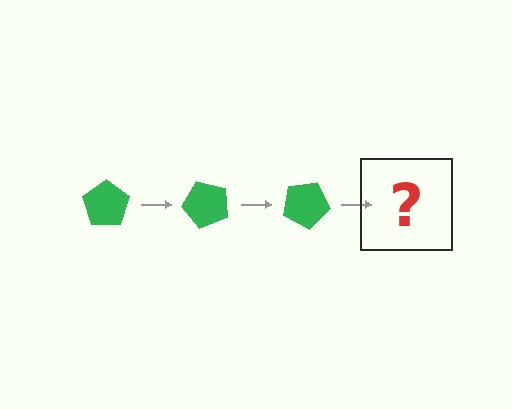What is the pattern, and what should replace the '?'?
The pattern is that the pentagon rotates 50 degrees each step. The '?' should be a green pentagon rotated 150 degrees.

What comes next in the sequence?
The next element should be a green pentagon rotated 150 degrees.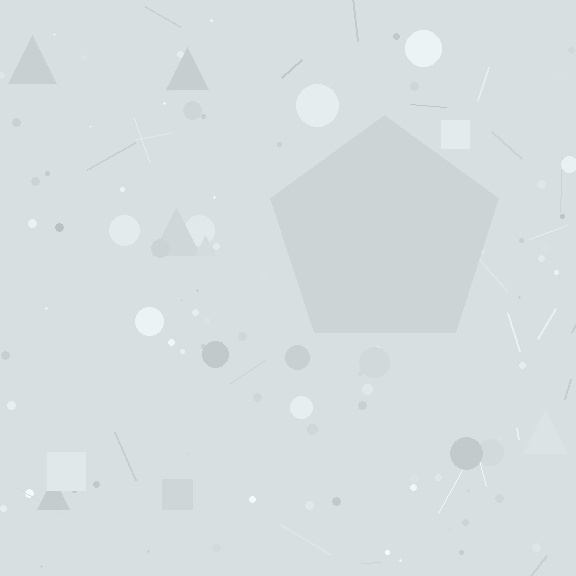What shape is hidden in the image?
A pentagon is hidden in the image.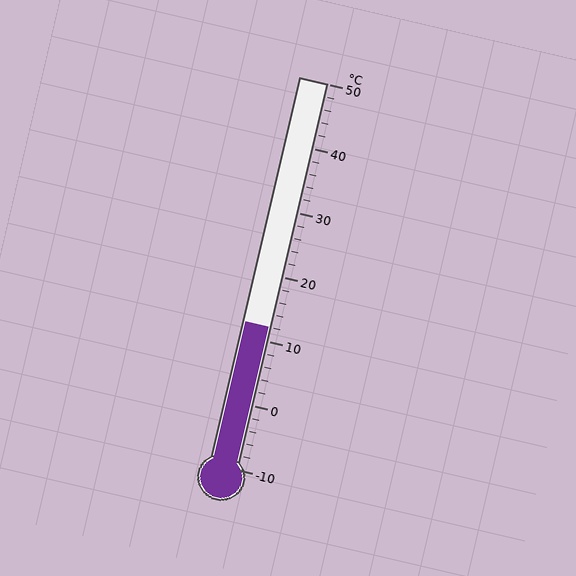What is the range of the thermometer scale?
The thermometer scale ranges from -10°C to 50°C.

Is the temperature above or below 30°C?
The temperature is below 30°C.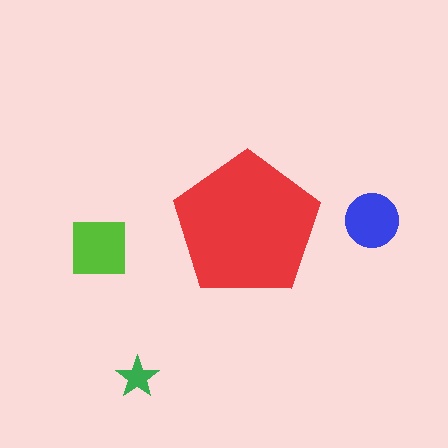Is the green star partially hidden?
No, the green star is fully visible.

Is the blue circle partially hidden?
No, the blue circle is fully visible.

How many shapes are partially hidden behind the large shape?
0 shapes are partially hidden.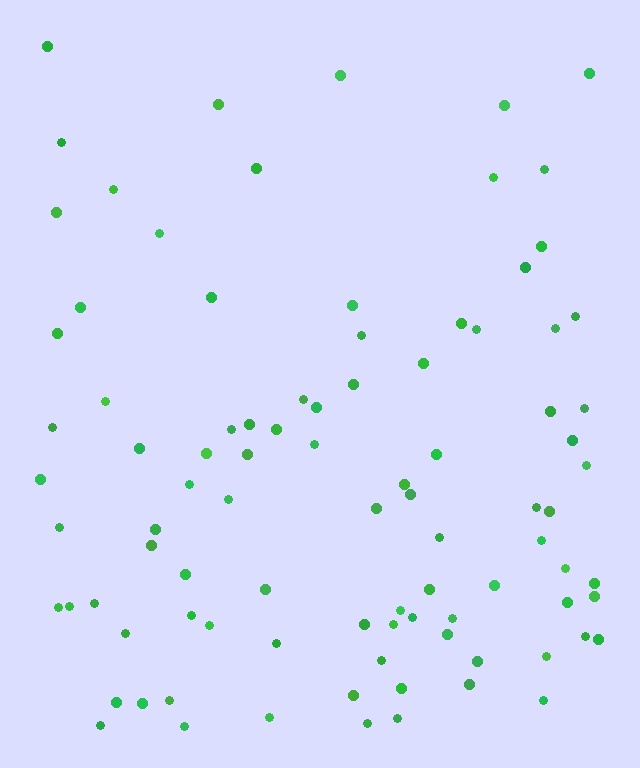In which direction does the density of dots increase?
From top to bottom, with the bottom side densest.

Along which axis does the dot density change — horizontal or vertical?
Vertical.